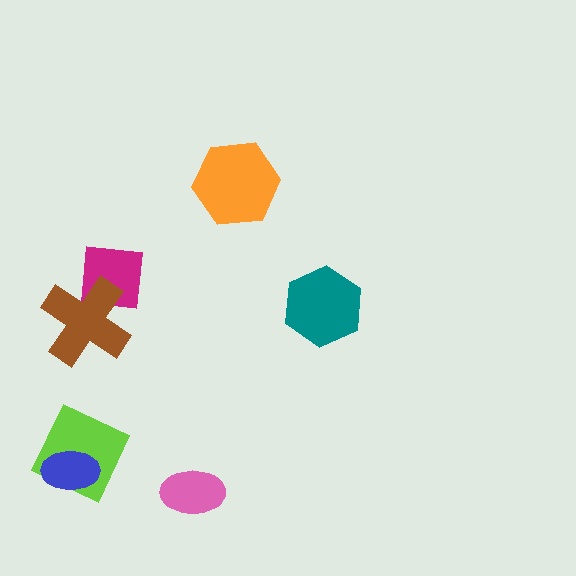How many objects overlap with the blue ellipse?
1 object overlaps with the blue ellipse.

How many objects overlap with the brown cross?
1 object overlaps with the brown cross.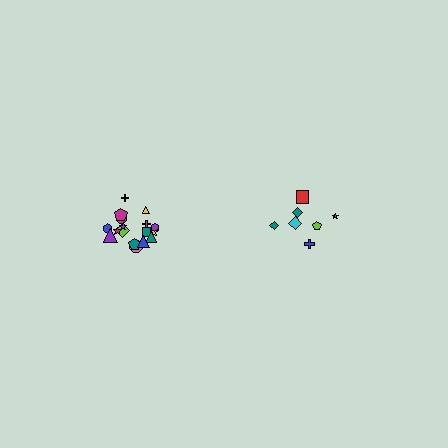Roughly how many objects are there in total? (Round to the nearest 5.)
Roughly 25 objects in total.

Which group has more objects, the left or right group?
The left group.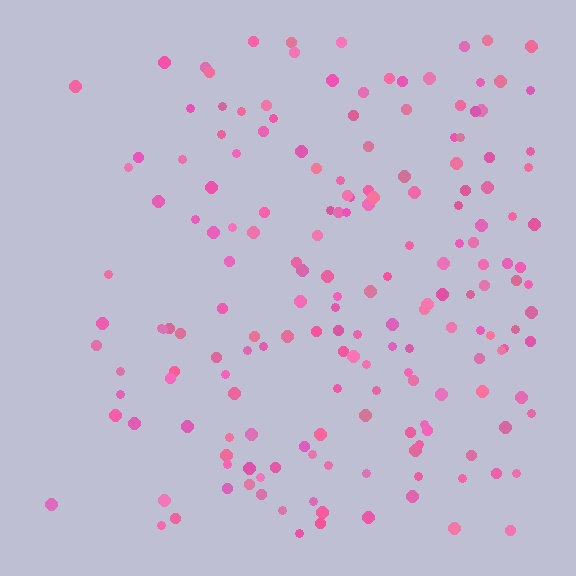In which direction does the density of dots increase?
From left to right, with the right side densest.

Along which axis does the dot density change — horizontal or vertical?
Horizontal.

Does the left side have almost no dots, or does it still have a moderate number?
Still a moderate number, just noticeably fewer than the right.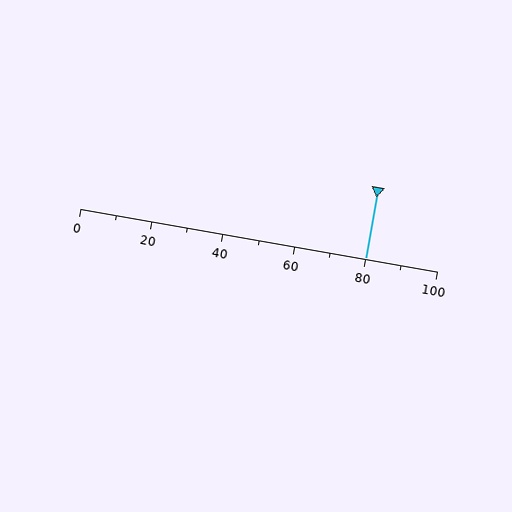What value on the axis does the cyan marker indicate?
The marker indicates approximately 80.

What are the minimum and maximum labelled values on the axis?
The axis runs from 0 to 100.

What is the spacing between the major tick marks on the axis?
The major ticks are spaced 20 apart.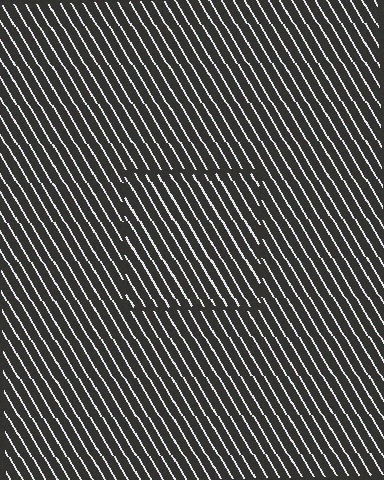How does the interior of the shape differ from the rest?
The interior of the shape contains the same grating, shifted by half a period — the contour is defined by the phase discontinuity where line-ends from the inner and outer gratings abut.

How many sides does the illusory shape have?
4 sides — the line-ends trace a square.